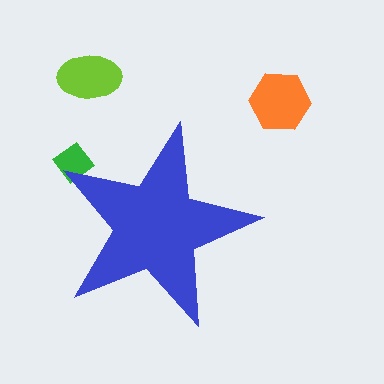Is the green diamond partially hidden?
Yes, the green diamond is partially hidden behind the blue star.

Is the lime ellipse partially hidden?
No, the lime ellipse is fully visible.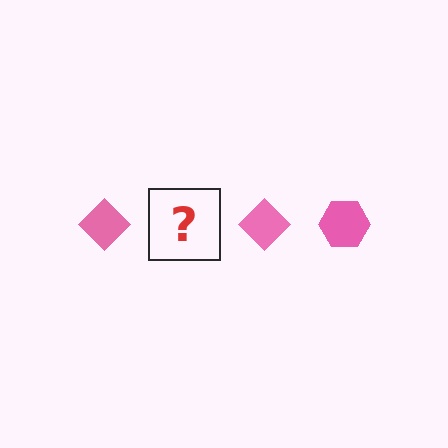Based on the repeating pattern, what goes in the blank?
The blank should be a pink hexagon.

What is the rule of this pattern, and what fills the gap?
The rule is that the pattern cycles through diamond, hexagon shapes in pink. The gap should be filled with a pink hexagon.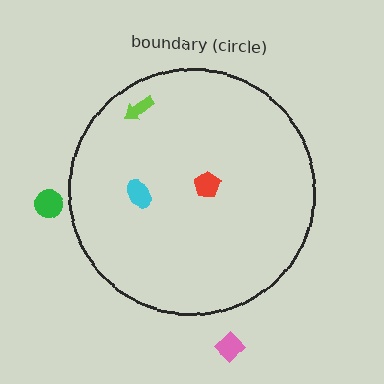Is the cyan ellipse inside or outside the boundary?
Inside.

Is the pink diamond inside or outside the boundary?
Outside.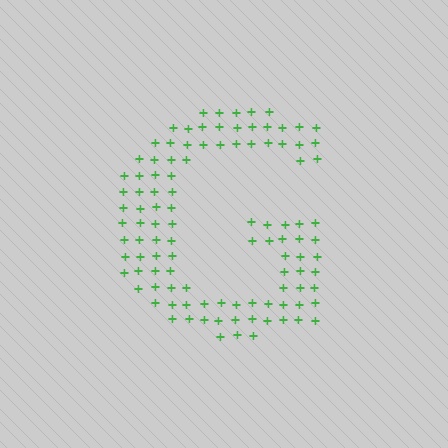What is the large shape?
The large shape is the letter G.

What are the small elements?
The small elements are plus signs.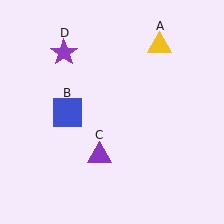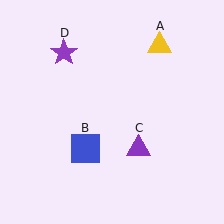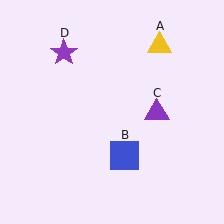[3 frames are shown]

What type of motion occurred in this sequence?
The blue square (object B), purple triangle (object C) rotated counterclockwise around the center of the scene.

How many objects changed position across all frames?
2 objects changed position: blue square (object B), purple triangle (object C).